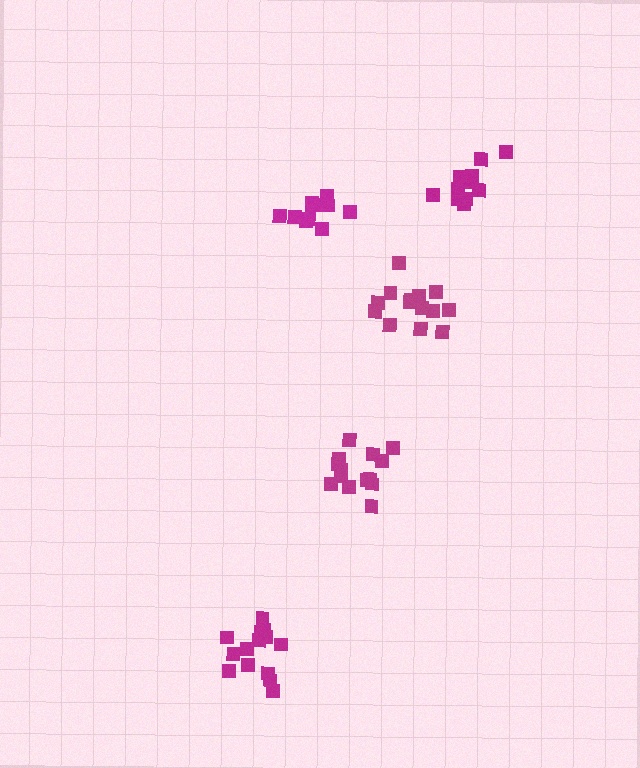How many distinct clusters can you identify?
There are 5 distinct clusters.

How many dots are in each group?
Group 1: 14 dots, Group 2: 14 dots, Group 3: 12 dots, Group 4: 14 dots, Group 5: 12 dots (66 total).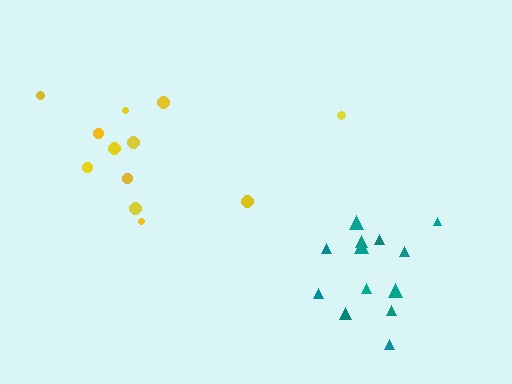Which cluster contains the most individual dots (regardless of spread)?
Teal (13).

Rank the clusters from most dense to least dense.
teal, yellow.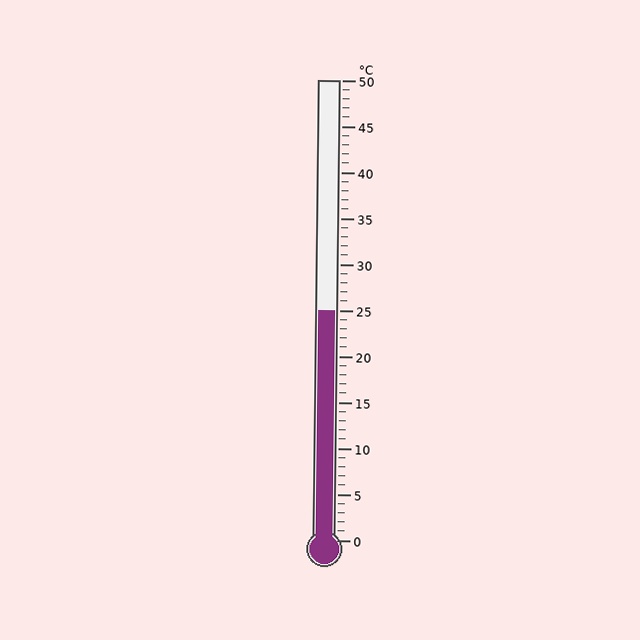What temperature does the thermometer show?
The thermometer shows approximately 25°C.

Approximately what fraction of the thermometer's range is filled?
The thermometer is filled to approximately 50% of its range.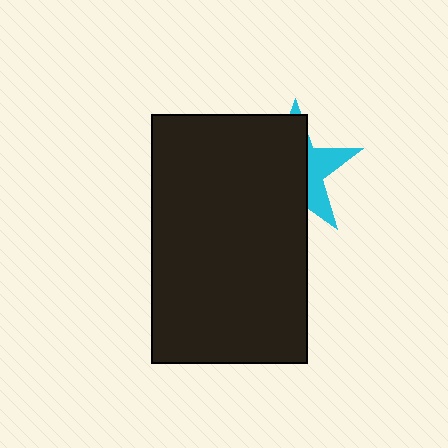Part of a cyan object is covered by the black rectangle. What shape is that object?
It is a star.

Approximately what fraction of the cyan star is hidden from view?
Roughly 66% of the cyan star is hidden behind the black rectangle.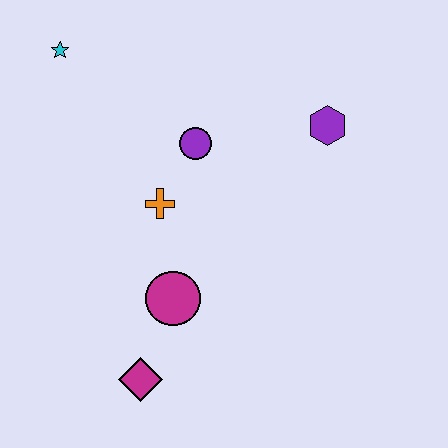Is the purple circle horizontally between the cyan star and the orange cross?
No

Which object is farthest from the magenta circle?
The cyan star is farthest from the magenta circle.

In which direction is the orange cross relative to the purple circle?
The orange cross is below the purple circle.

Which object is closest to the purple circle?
The orange cross is closest to the purple circle.